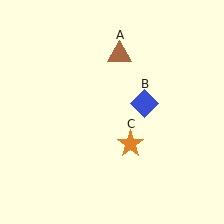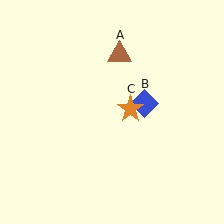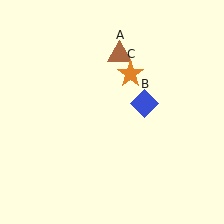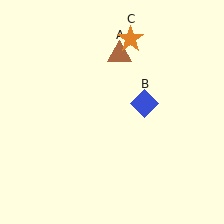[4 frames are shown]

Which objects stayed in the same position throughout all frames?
Brown triangle (object A) and blue diamond (object B) remained stationary.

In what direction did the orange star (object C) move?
The orange star (object C) moved up.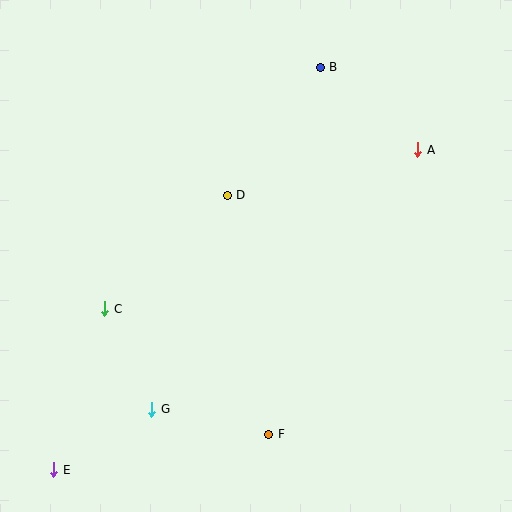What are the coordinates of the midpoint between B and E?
The midpoint between B and E is at (187, 268).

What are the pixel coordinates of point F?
Point F is at (269, 434).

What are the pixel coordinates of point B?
Point B is at (320, 67).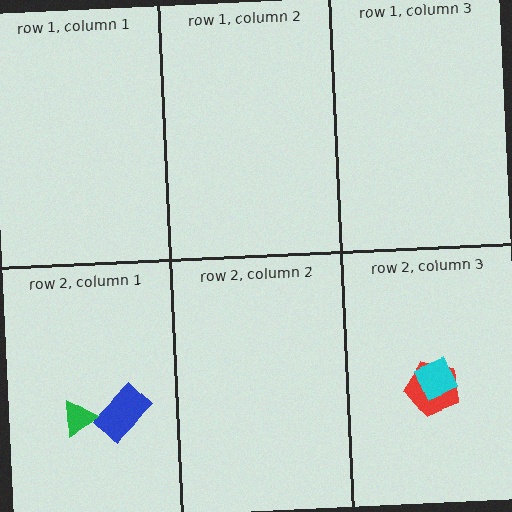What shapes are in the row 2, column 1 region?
The blue rectangle, the green triangle.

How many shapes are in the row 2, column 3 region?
2.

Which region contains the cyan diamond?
The row 2, column 3 region.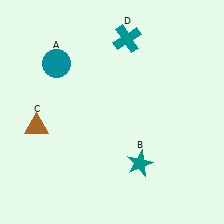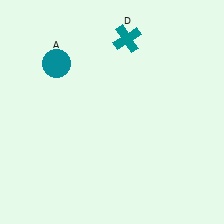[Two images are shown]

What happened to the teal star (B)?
The teal star (B) was removed in Image 2. It was in the bottom-right area of Image 1.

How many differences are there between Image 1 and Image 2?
There are 2 differences between the two images.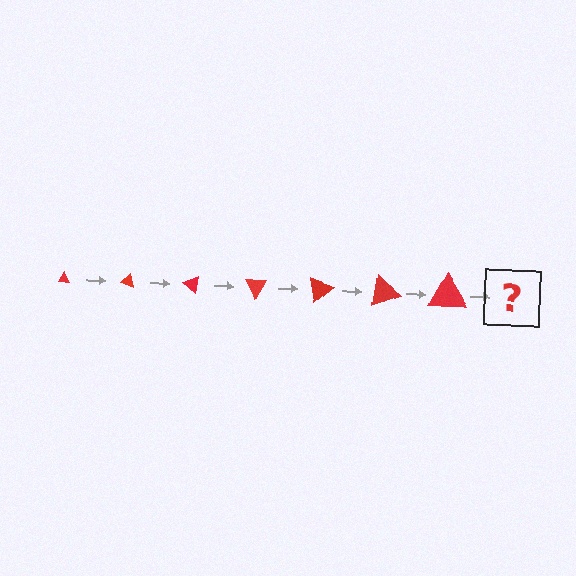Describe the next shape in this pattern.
It should be a triangle, larger than the previous one and rotated 140 degrees from the start.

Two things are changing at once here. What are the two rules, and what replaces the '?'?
The two rules are that the triangle grows larger each step and it rotates 20 degrees each step. The '?' should be a triangle, larger than the previous one and rotated 140 degrees from the start.